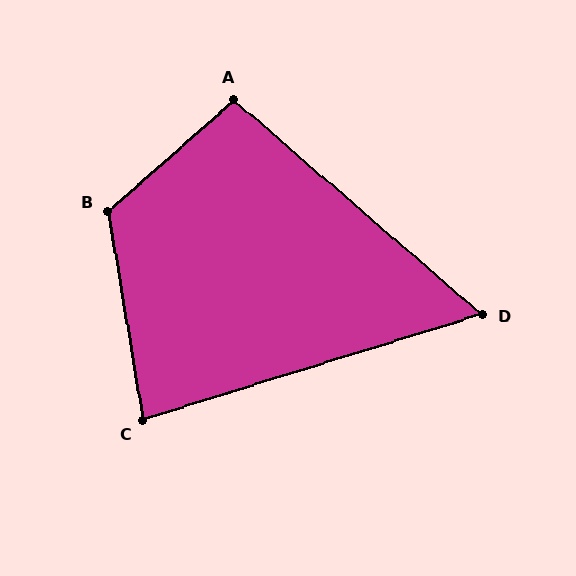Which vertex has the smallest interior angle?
D, at approximately 58 degrees.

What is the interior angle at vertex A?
Approximately 98 degrees (obtuse).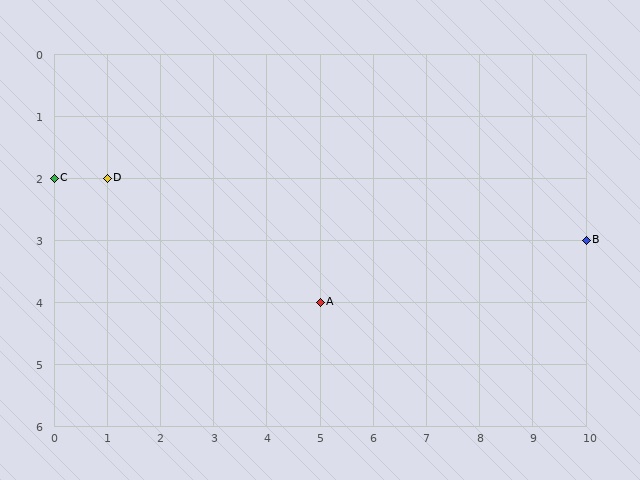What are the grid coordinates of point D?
Point D is at grid coordinates (1, 2).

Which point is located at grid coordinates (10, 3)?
Point B is at (10, 3).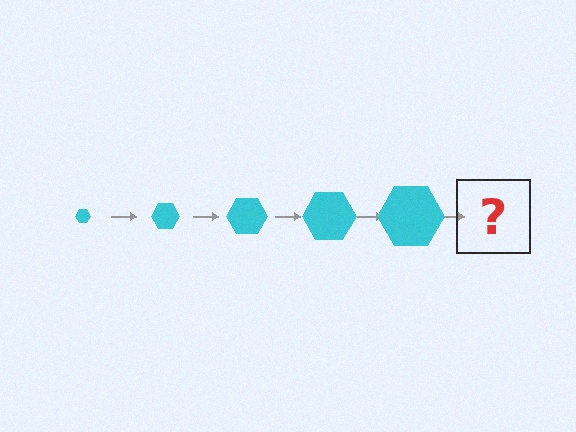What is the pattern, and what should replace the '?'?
The pattern is that the hexagon gets progressively larger each step. The '?' should be a cyan hexagon, larger than the previous one.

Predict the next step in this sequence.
The next step is a cyan hexagon, larger than the previous one.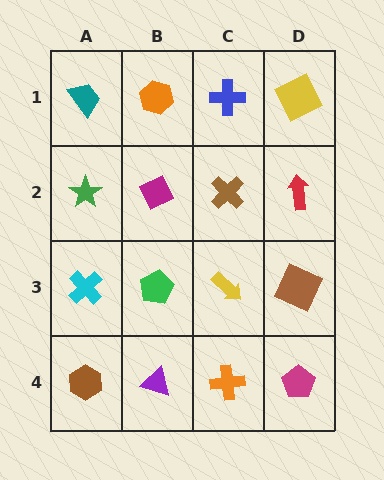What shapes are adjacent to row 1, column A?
A green star (row 2, column A), an orange hexagon (row 1, column B).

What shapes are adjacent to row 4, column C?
A yellow arrow (row 3, column C), a purple triangle (row 4, column B), a magenta pentagon (row 4, column D).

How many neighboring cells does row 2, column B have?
4.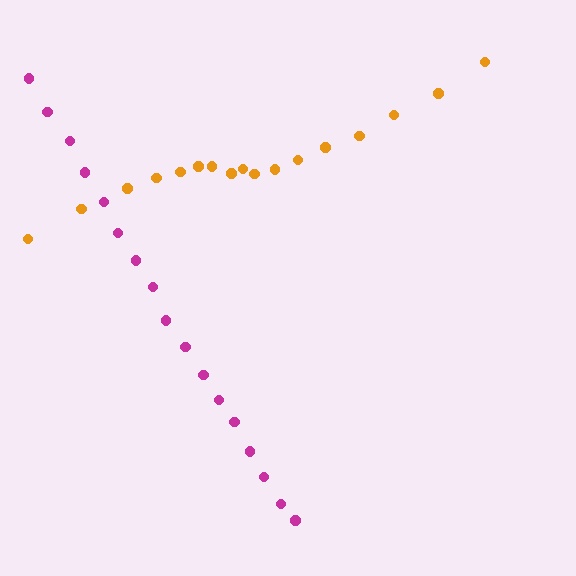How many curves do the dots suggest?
There are 2 distinct paths.